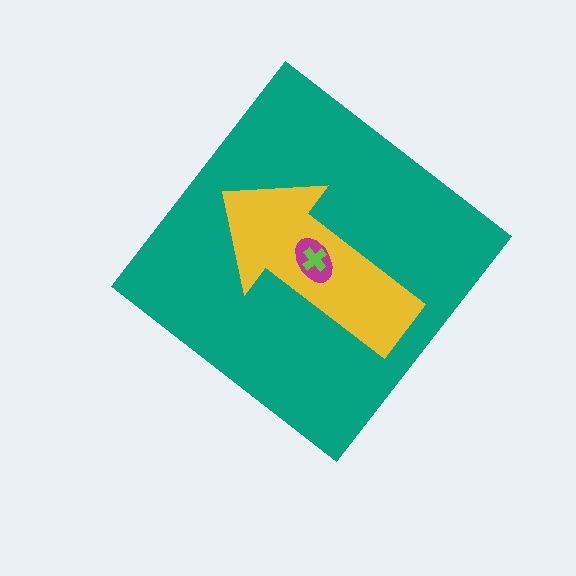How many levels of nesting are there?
4.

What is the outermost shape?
The teal diamond.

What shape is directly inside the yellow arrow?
The magenta ellipse.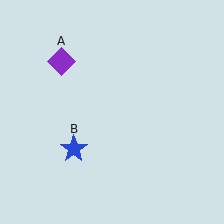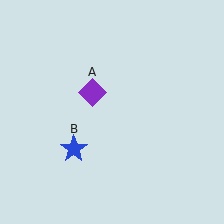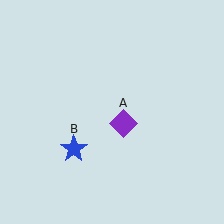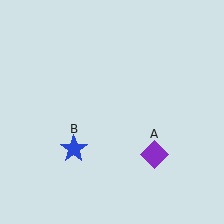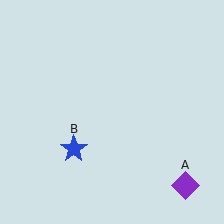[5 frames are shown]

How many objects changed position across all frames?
1 object changed position: purple diamond (object A).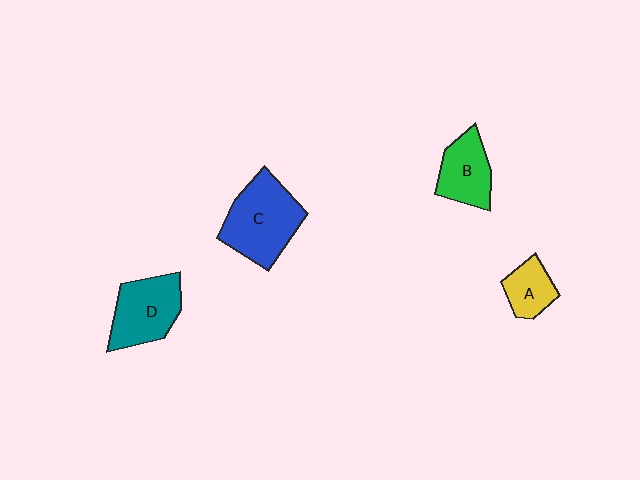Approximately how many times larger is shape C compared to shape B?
Approximately 1.6 times.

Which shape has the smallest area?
Shape A (yellow).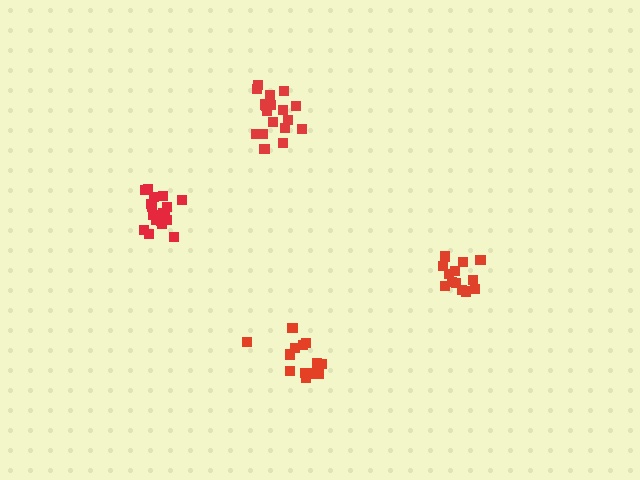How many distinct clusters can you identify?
There are 4 distinct clusters.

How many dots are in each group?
Group 1: 18 dots, Group 2: 14 dots, Group 3: 13 dots, Group 4: 19 dots (64 total).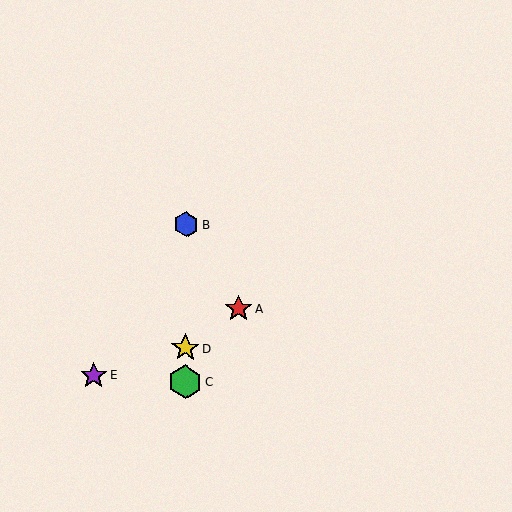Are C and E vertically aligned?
No, C is at x≈185 and E is at x≈94.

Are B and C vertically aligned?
Yes, both are at x≈187.